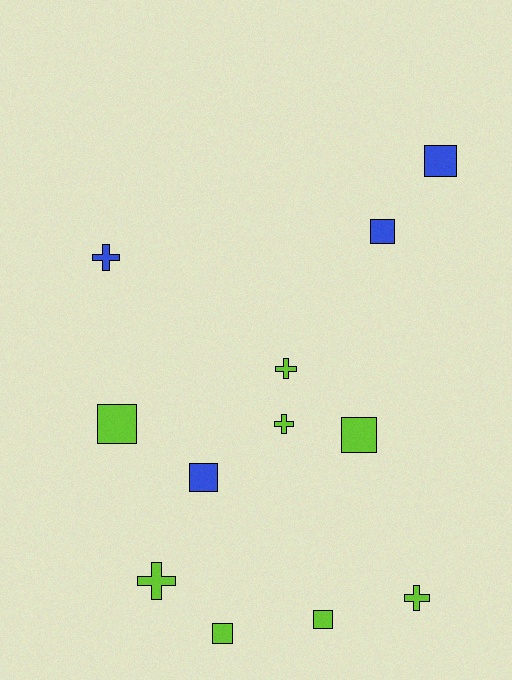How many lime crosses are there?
There are 4 lime crosses.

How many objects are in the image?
There are 12 objects.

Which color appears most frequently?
Lime, with 8 objects.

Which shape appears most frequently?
Square, with 7 objects.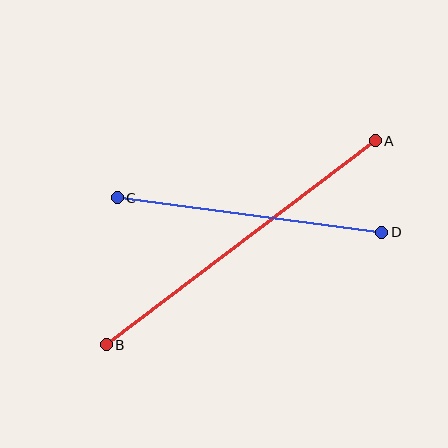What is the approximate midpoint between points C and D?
The midpoint is at approximately (249, 215) pixels.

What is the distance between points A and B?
The distance is approximately 338 pixels.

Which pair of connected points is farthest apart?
Points A and B are farthest apart.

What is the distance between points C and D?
The distance is approximately 267 pixels.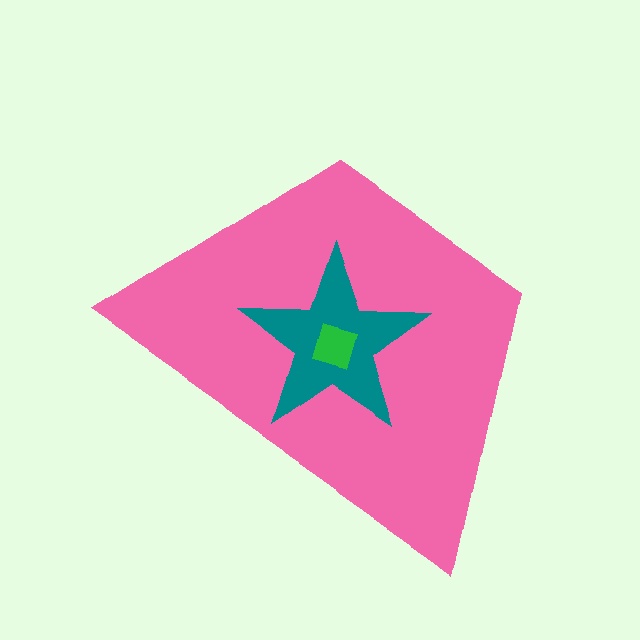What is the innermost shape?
The green square.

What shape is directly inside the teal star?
The green square.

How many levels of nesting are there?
3.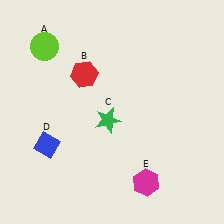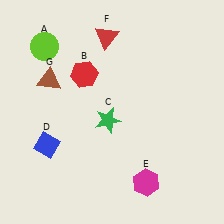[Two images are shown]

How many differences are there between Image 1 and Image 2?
There are 2 differences between the two images.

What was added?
A red triangle (F), a brown triangle (G) were added in Image 2.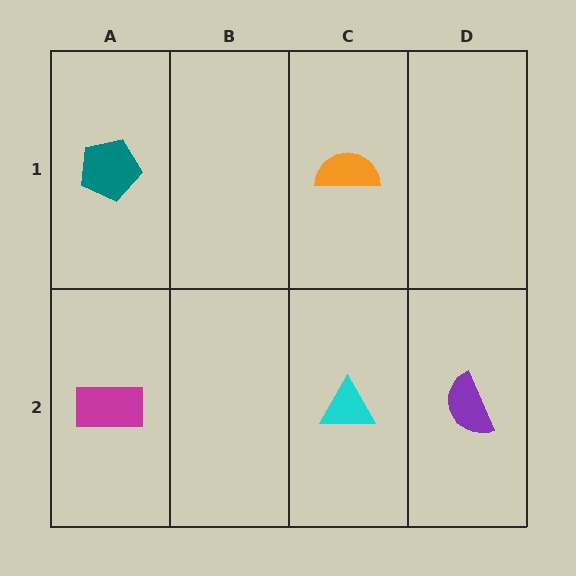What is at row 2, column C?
A cyan triangle.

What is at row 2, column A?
A magenta rectangle.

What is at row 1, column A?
A teal pentagon.